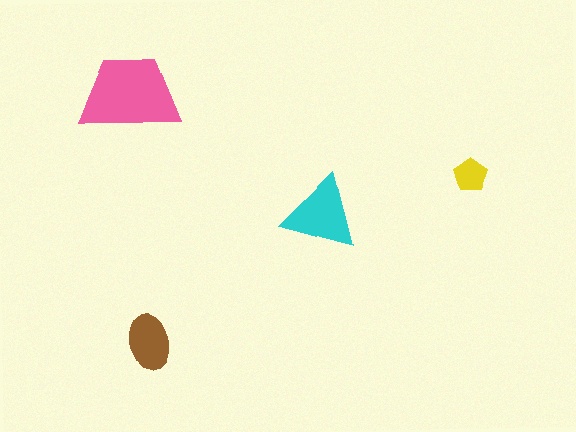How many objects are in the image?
There are 4 objects in the image.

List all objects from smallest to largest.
The yellow pentagon, the brown ellipse, the cyan triangle, the pink trapezoid.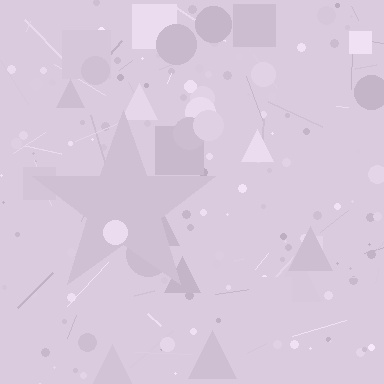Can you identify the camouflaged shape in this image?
The camouflaged shape is a star.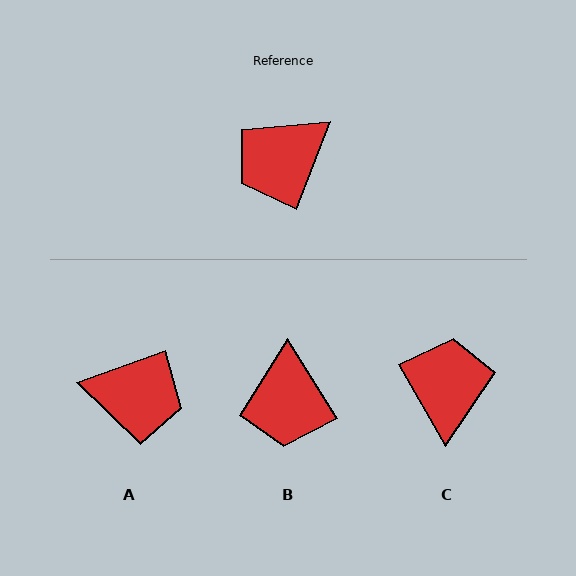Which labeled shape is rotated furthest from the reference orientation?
A, about 131 degrees away.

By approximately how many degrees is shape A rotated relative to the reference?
Approximately 131 degrees counter-clockwise.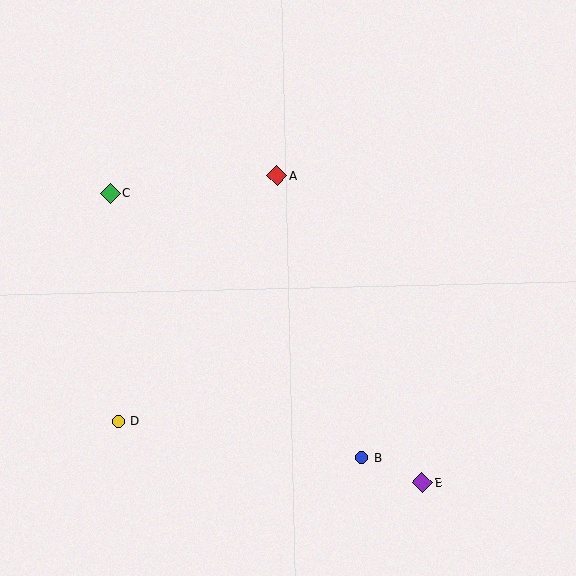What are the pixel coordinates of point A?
Point A is at (277, 176).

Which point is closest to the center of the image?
Point A at (277, 176) is closest to the center.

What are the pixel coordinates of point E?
Point E is at (422, 483).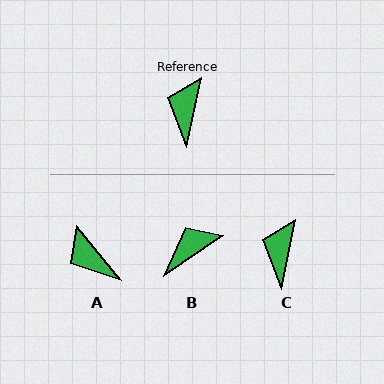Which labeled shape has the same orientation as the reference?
C.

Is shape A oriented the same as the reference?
No, it is off by about 51 degrees.